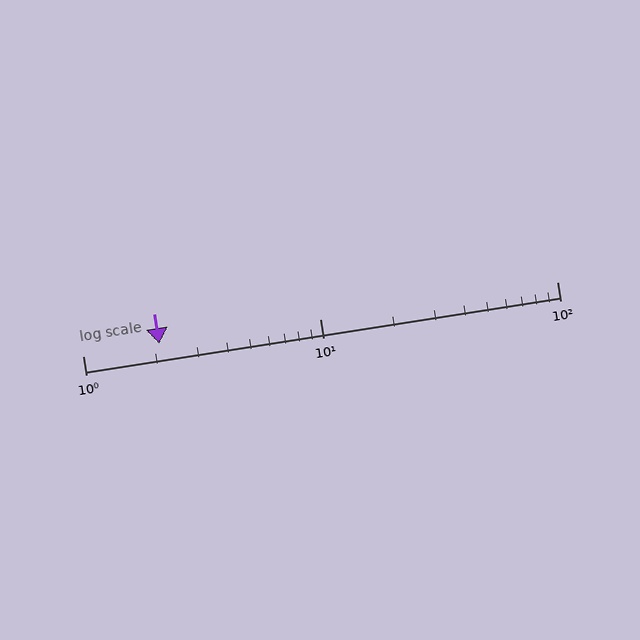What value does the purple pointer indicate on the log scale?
The pointer indicates approximately 2.1.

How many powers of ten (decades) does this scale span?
The scale spans 2 decades, from 1 to 100.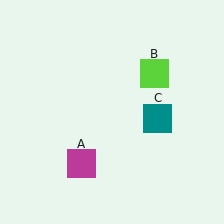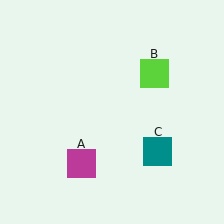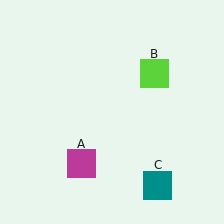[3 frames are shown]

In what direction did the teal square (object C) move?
The teal square (object C) moved down.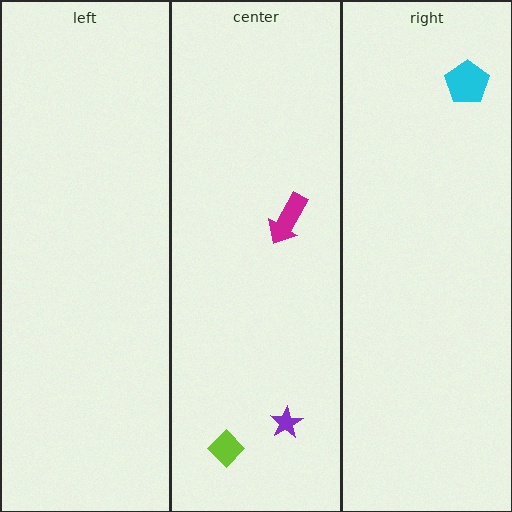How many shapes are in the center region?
3.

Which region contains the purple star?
The center region.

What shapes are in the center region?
The purple star, the magenta arrow, the lime diamond.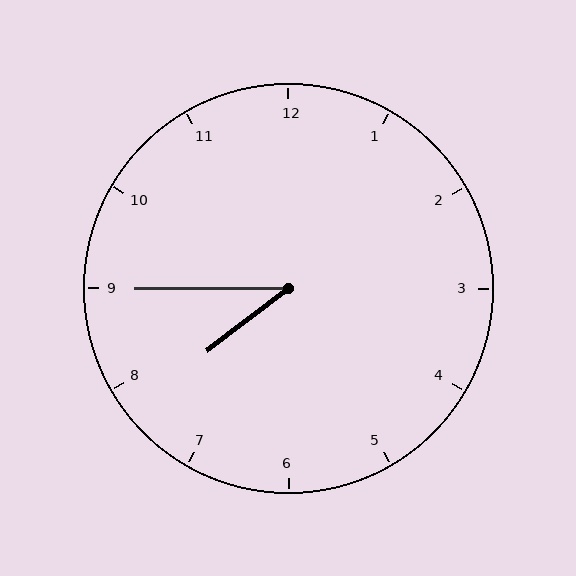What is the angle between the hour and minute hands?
Approximately 38 degrees.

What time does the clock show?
7:45.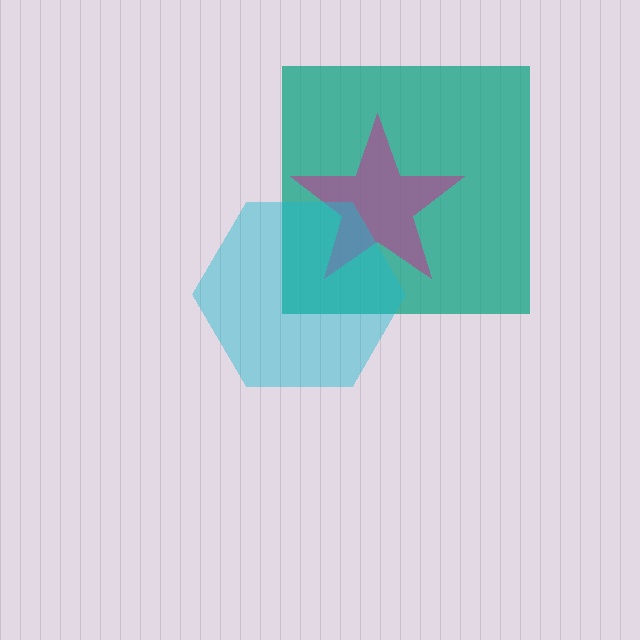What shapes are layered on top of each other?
The layered shapes are: a teal square, a magenta star, a cyan hexagon.